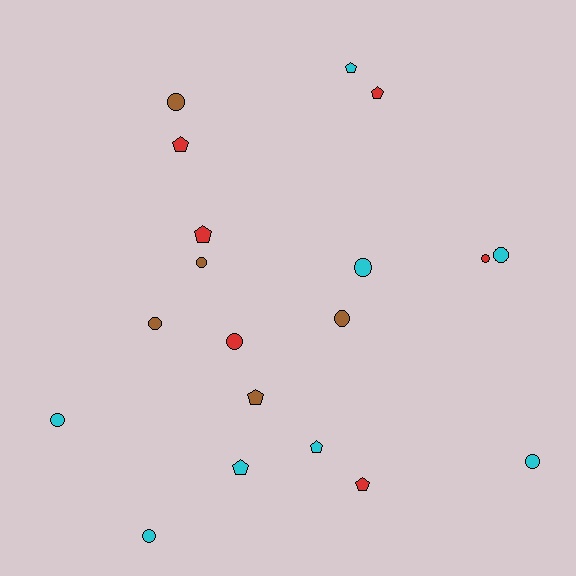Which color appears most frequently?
Cyan, with 8 objects.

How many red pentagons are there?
There are 4 red pentagons.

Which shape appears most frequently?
Circle, with 11 objects.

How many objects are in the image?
There are 19 objects.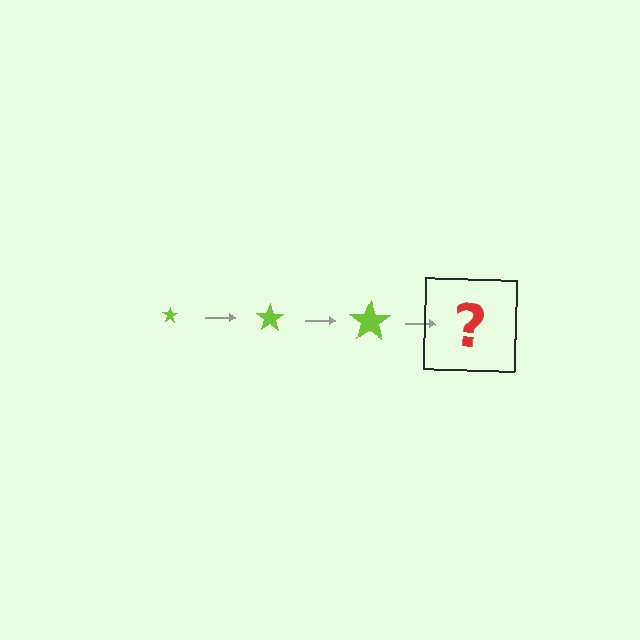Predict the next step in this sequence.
The next step is a lime star, larger than the previous one.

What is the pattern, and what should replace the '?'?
The pattern is that the star gets progressively larger each step. The '?' should be a lime star, larger than the previous one.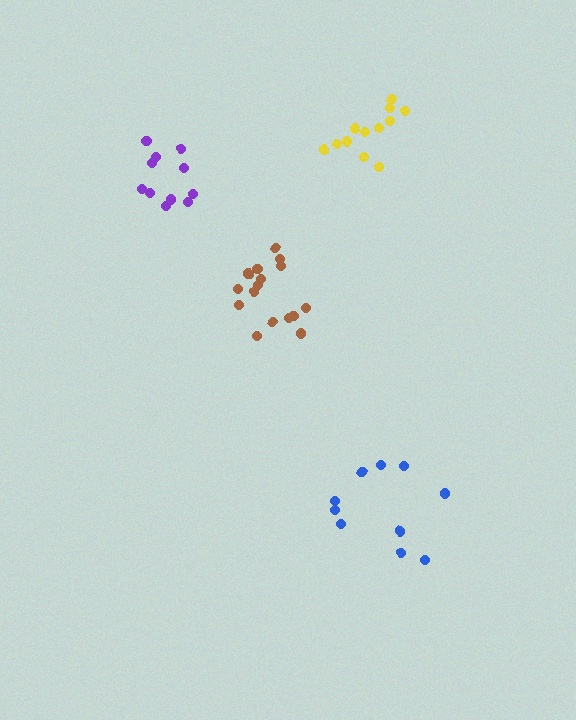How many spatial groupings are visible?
There are 4 spatial groupings.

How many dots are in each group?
Group 1: 12 dots, Group 2: 16 dots, Group 3: 11 dots, Group 4: 10 dots (49 total).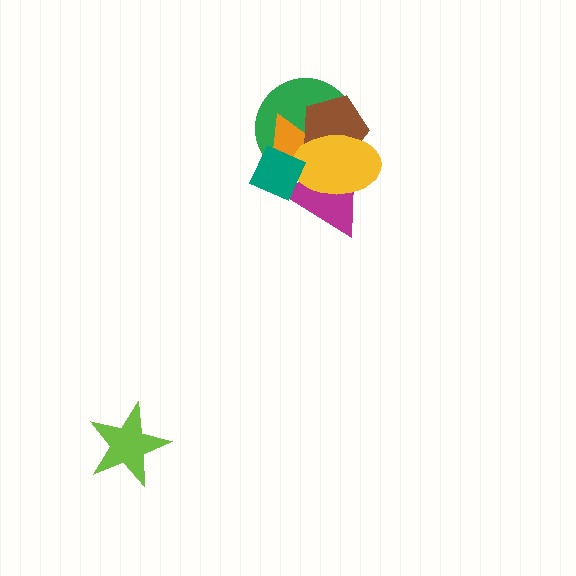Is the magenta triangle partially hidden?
Yes, it is partially covered by another shape.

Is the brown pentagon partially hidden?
Yes, it is partially covered by another shape.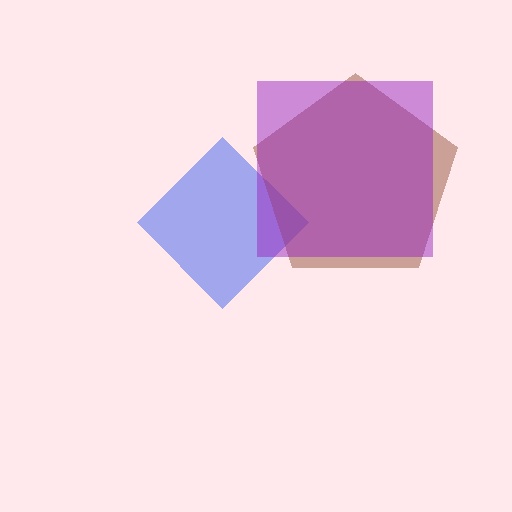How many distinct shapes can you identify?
There are 3 distinct shapes: a blue diamond, a brown pentagon, a purple square.